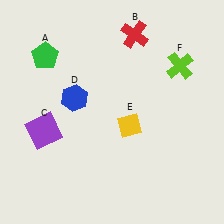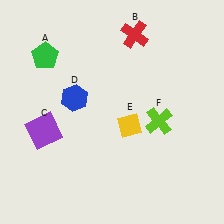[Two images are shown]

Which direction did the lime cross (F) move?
The lime cross (F) moved down.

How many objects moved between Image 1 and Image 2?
1 object moved between the two images.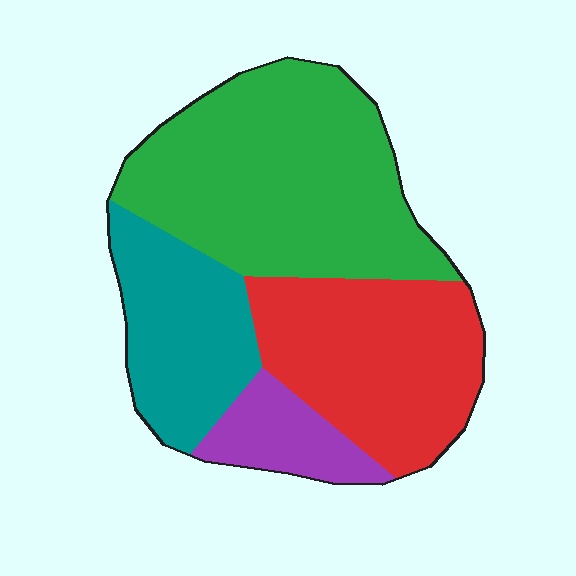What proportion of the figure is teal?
Teal covers about 20% of the figure.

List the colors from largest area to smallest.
From largest to smallest: green, red, teal, purple.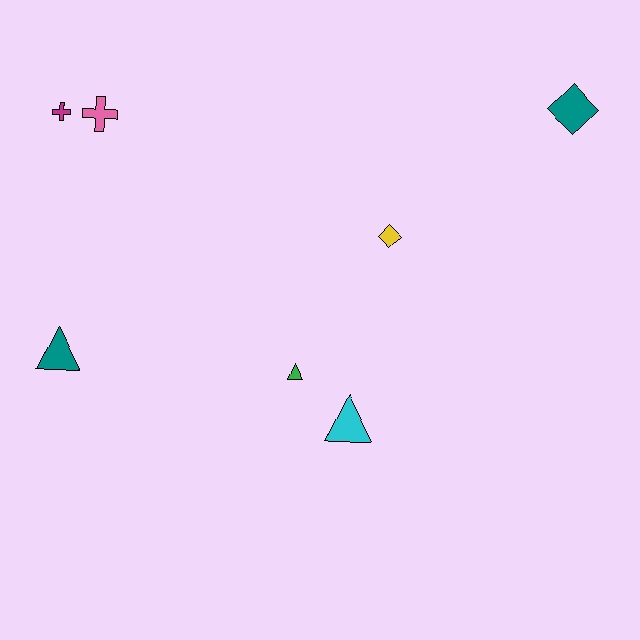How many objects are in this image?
There are 7 objects.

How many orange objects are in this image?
There are no orange objects.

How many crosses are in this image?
There are 2 crosses.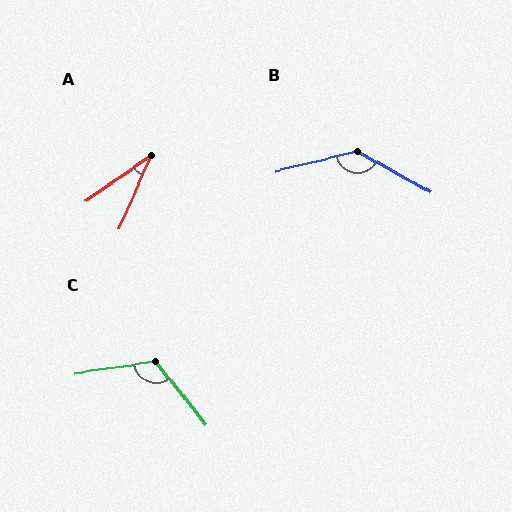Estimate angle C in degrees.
Approximately 120 degrees.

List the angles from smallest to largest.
A (32°), C (120°), B (137°).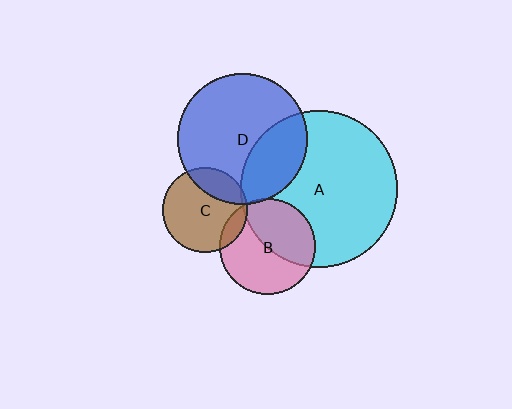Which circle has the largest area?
Circle A (cyan).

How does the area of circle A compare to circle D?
Approximately 1.5 times.